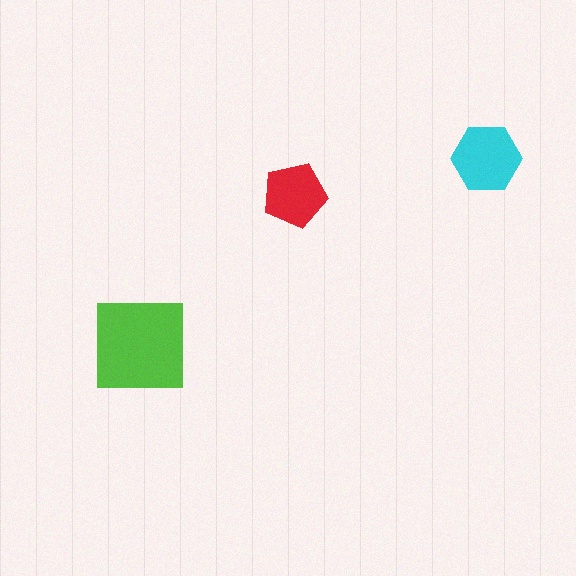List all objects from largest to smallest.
The lime square, the cyan hexagon, the red pentagon.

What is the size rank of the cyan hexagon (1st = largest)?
2nd.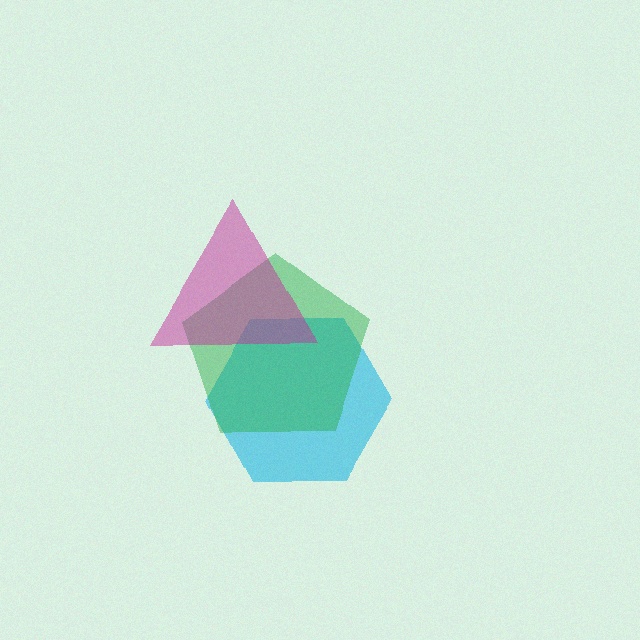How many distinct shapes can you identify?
There are 3 distinct shapes: a cyan hexagon, a green pentagon, a magenta triangle.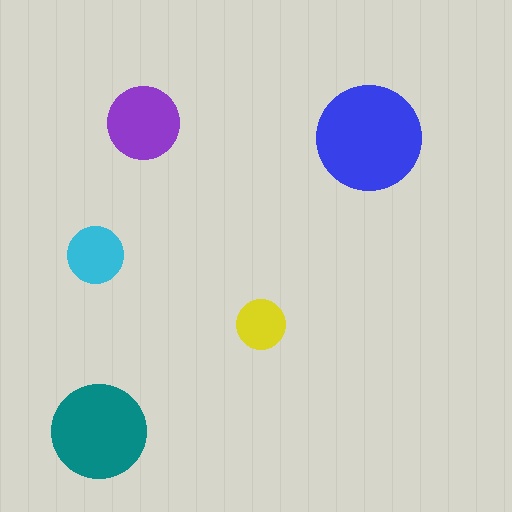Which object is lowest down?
The teal circle is bottommost.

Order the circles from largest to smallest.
the blue one, the teal one, the purple one, the cyan one, the yellow one.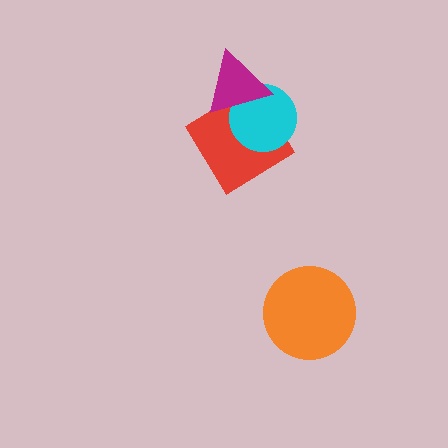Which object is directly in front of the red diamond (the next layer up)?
The cyan circle is directly in front of the red diamond.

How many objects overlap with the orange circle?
0 objects overlap with the orange circle.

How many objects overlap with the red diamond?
2 objects overlap with the red diamond.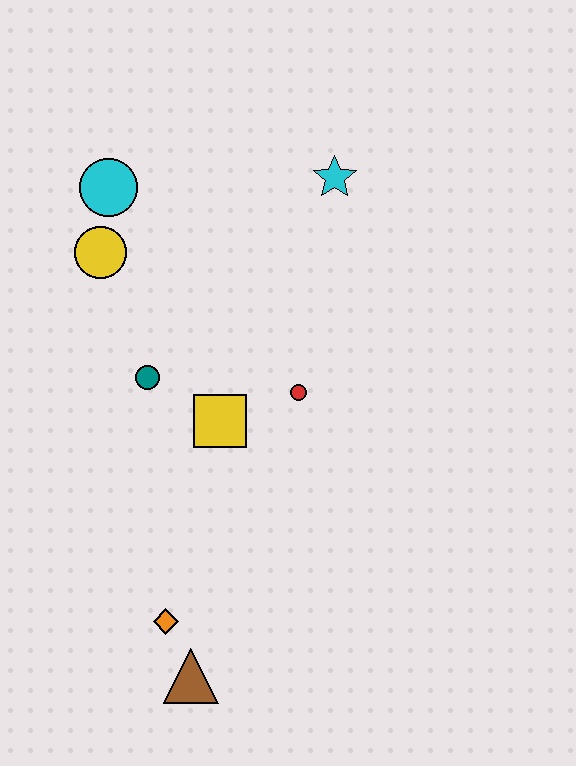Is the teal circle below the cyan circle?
Yes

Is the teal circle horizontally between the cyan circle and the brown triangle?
Yes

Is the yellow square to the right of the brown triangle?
Yes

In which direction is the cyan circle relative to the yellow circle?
The cyan circle is above the yellow circle.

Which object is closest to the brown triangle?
The orange diamond is closest to the brown triangle.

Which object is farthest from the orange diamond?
The cyan star is farthest from the orange diamond.